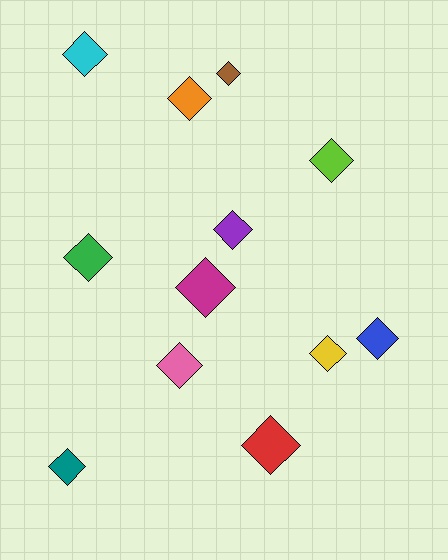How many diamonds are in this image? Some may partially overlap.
There are 12 diamonds.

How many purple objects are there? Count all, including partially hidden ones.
There is 1 purple object.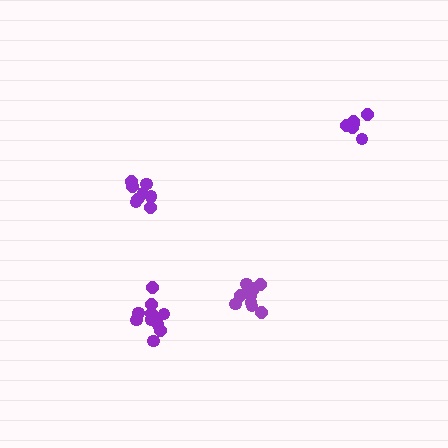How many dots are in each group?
Group 1: 8 dots, Group 2: 6 dots, Group 3: 11 dots, Group 4: 11 dots (36 total).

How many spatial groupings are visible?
There are 4 spatial groupings.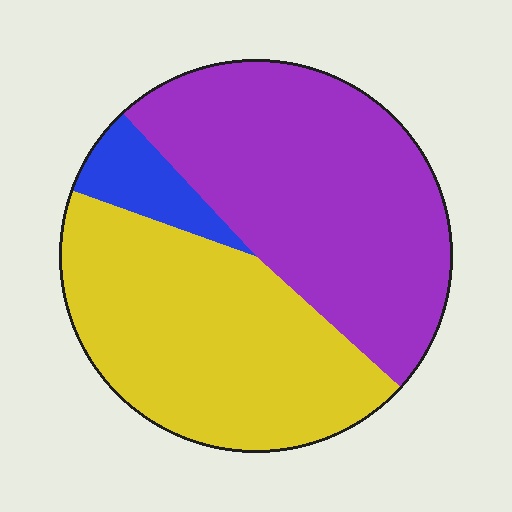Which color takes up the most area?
Purple, at roughly 50%.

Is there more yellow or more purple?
Purple.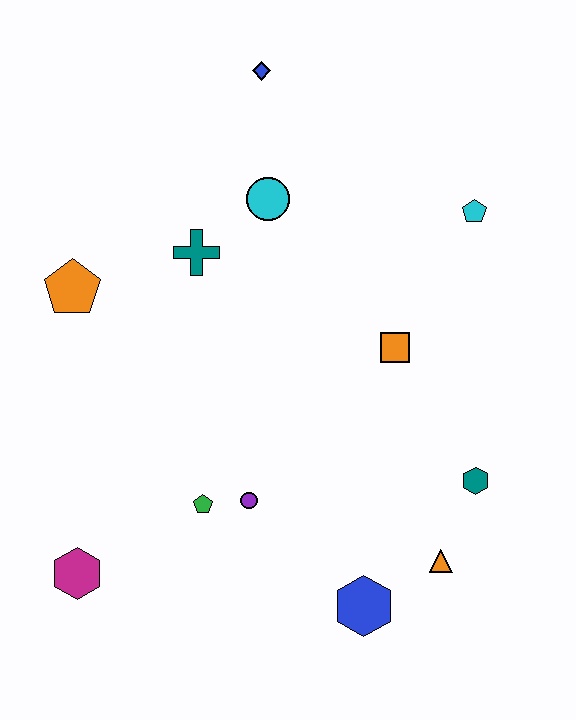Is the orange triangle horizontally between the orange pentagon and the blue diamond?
No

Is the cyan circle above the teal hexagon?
Yes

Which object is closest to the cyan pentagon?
The orange square is closest to the cyan pentagon.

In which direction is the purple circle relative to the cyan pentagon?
The purple circle is below the cyan pentagon.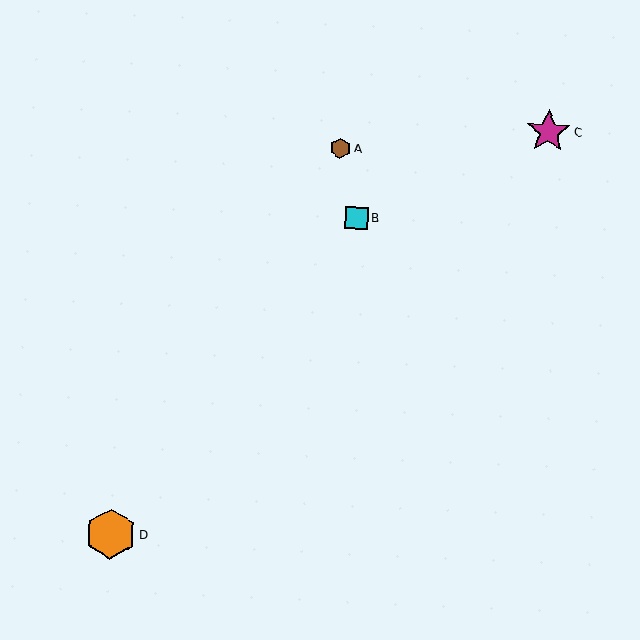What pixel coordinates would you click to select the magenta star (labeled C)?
Click at (549, 131) to select the magenta star C.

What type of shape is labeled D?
Shape D is an orange hexagon.